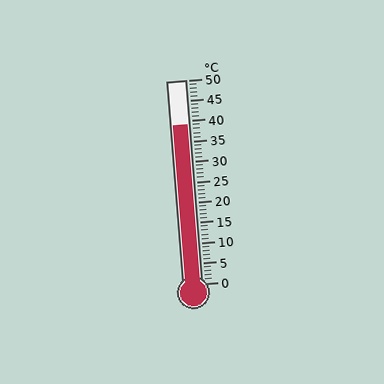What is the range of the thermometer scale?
The thermometer scale ranges from 0°C to 50°C.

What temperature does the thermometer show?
The thermometer shows approximately 39°C.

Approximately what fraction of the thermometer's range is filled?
The thermometer is filled to approximately 80% of its range.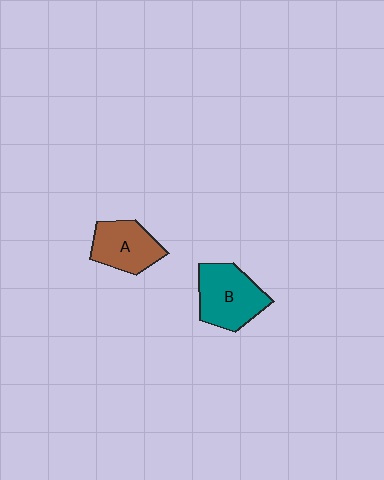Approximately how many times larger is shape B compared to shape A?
Approximately 1.2 times.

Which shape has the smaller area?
Shape A (brown).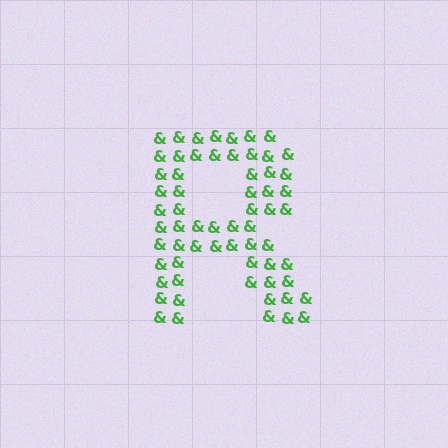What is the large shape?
The large shape is the letter R.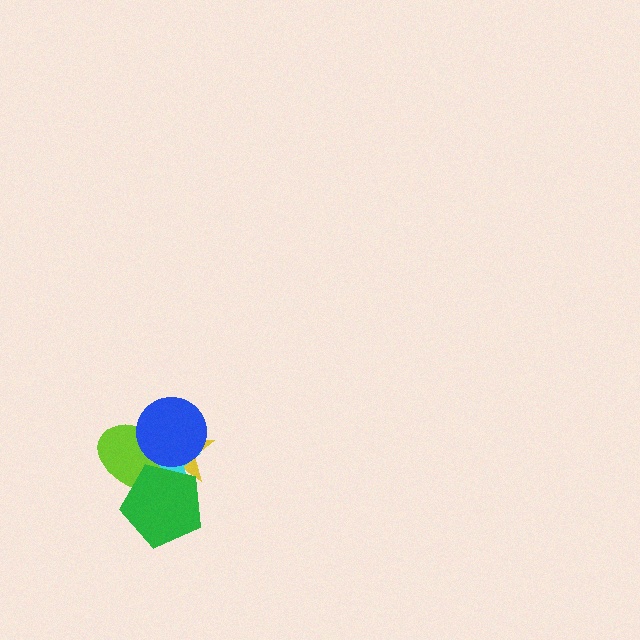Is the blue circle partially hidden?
No, no other shape covers it.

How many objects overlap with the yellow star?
4 objects overlap with the yellow star.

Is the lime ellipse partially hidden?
Yes, it is partially covered by another shape.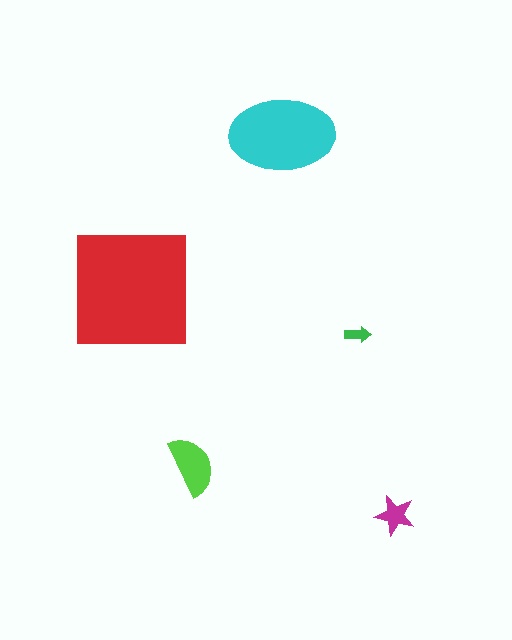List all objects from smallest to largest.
The green arrow, the magenta star, the lime semicircle, the cyan ellipse, the red square.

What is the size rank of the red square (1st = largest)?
1st.